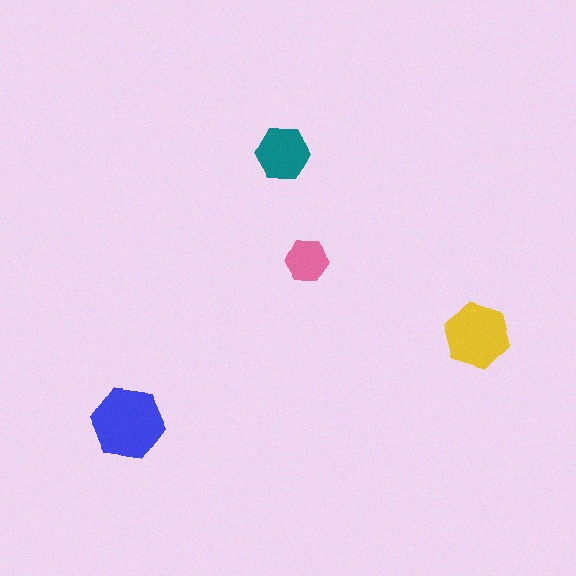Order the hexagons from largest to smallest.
the blue one, the yellow one, the teal one, the pink one.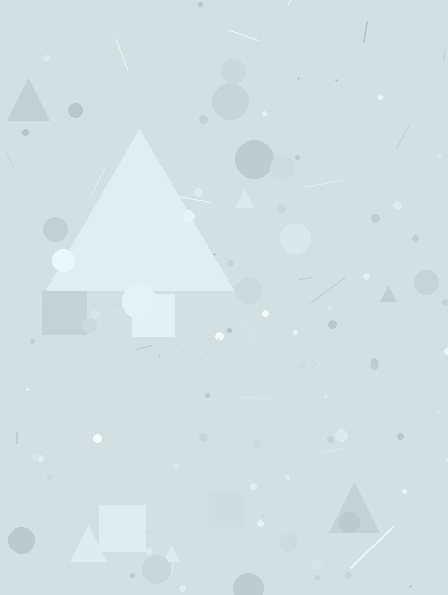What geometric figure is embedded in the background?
A triangle is embedded in the background.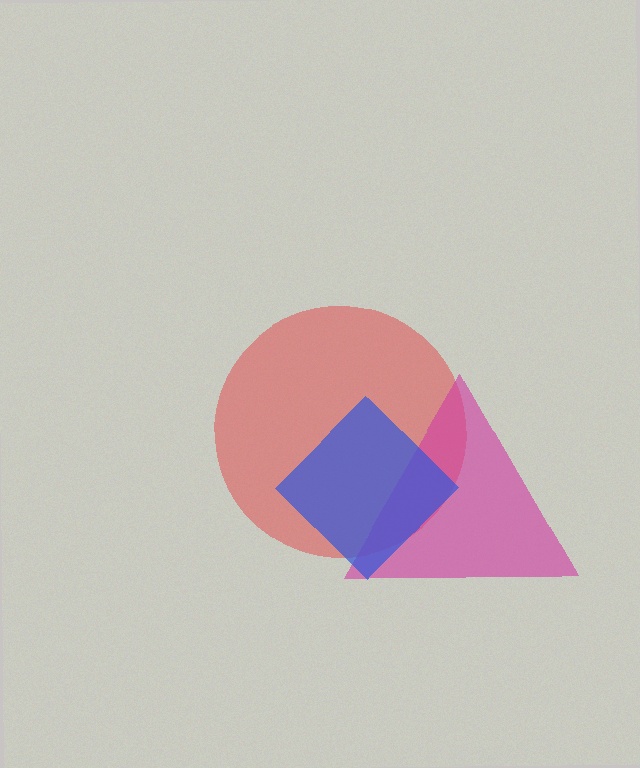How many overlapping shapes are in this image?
There are 3 overlapping shapes in the image.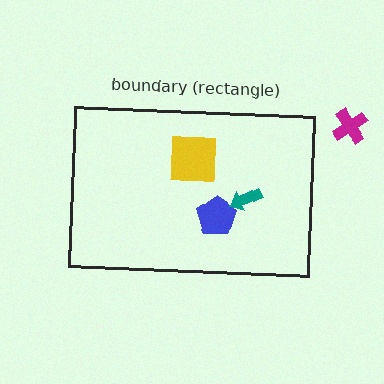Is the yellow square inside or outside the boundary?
Inside.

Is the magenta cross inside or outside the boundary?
Outside.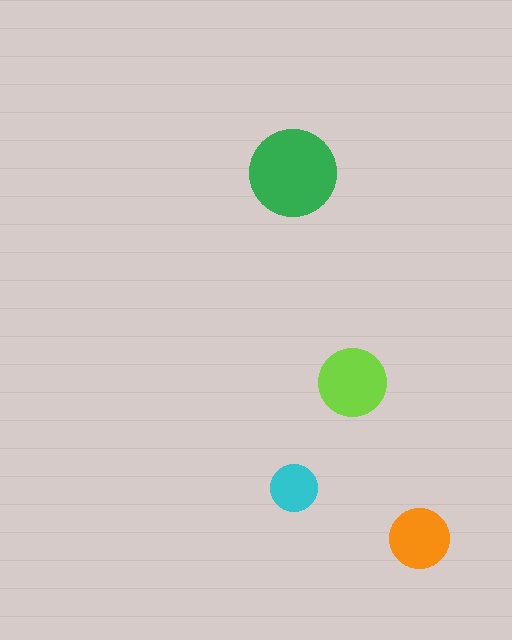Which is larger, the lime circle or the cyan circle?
The lime one.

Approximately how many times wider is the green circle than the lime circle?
About 1.5 times wider.